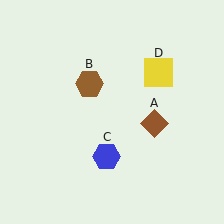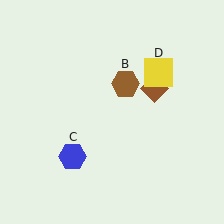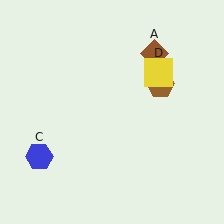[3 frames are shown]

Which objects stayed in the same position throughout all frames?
Yellow square (object D) remained stationary.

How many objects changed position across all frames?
3 objects changed position: brown diamond (object A), brown hexagon (object B), blue hexagon (object C).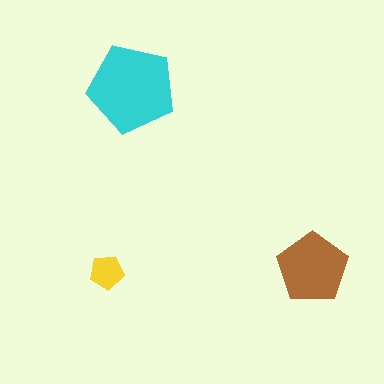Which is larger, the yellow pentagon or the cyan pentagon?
The cyan one.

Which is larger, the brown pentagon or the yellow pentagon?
The brown one.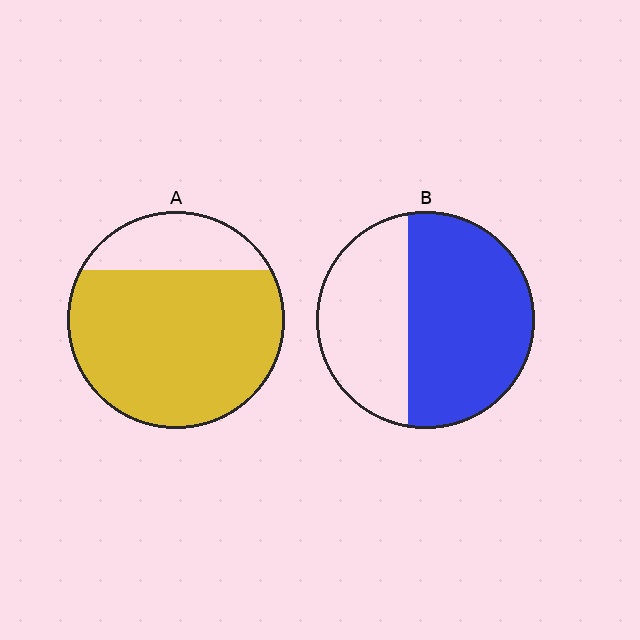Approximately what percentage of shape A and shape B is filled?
A is approximately 80% and B is approximately 60%.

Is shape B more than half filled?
Yes.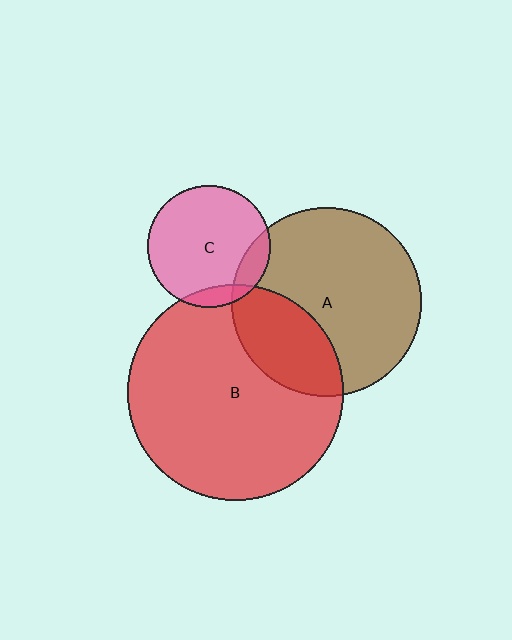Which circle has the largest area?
Circle B (red).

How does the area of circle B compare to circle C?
Approximately 3.1 times.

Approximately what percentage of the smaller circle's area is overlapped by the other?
Approximately 15%.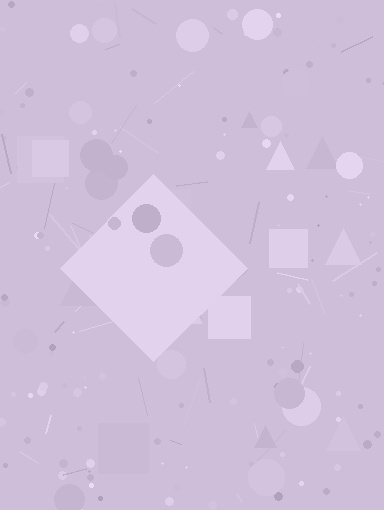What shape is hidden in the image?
A diamond is hidden in the image.